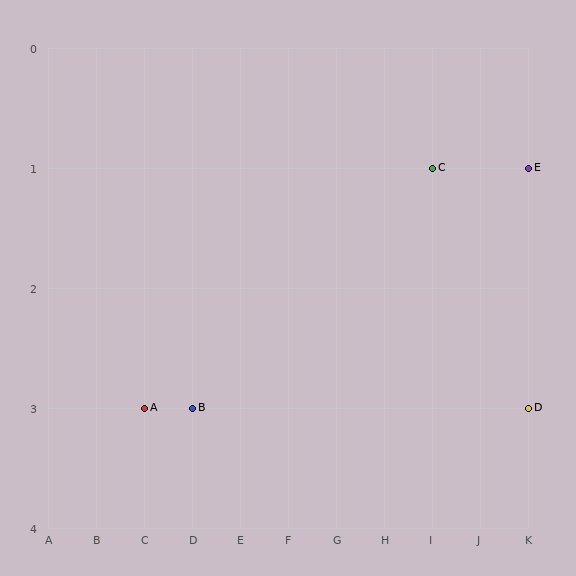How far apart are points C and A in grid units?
Points C and A are 6 columns and 2 rows apart (about 6.3 grid units diagonally).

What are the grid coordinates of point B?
Point B is at grid coordinates (D, 3).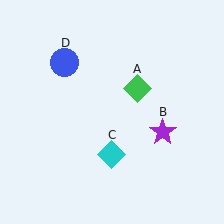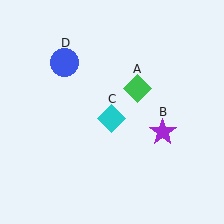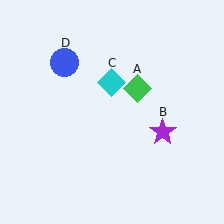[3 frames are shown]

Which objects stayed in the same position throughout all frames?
Green diamond (object A) and purple star (object B) and blue circle (object D) remained stationary.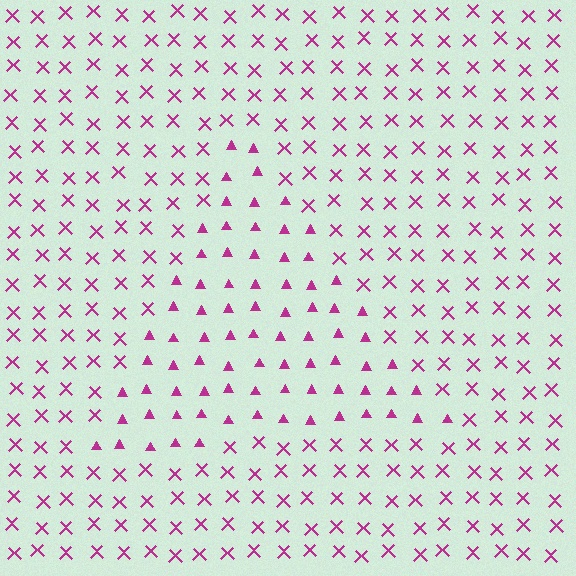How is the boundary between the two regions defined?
The boundary is defined by a change in element shape: triangles inside vs. X marks outside. All elements share the same color and spacing.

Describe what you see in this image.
The image is filled with small magenta elements arranged in a uniform grid. A triangle-shaped region contains triangles, while the surrounding area contains X marks. The boundary is defined purely by the change in element shape.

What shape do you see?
I see a triangle.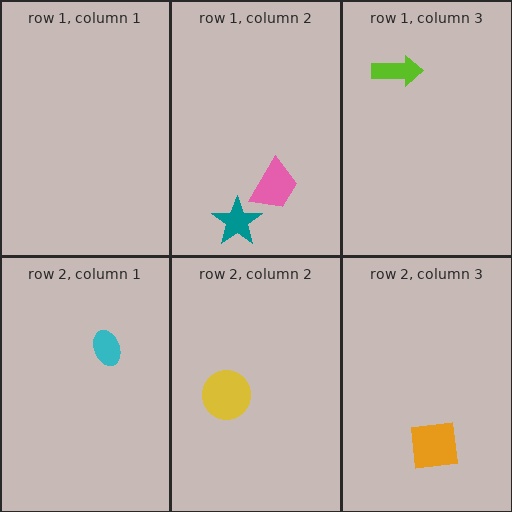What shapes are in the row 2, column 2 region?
The yellow circle.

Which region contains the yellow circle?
The row 2, column 2 region.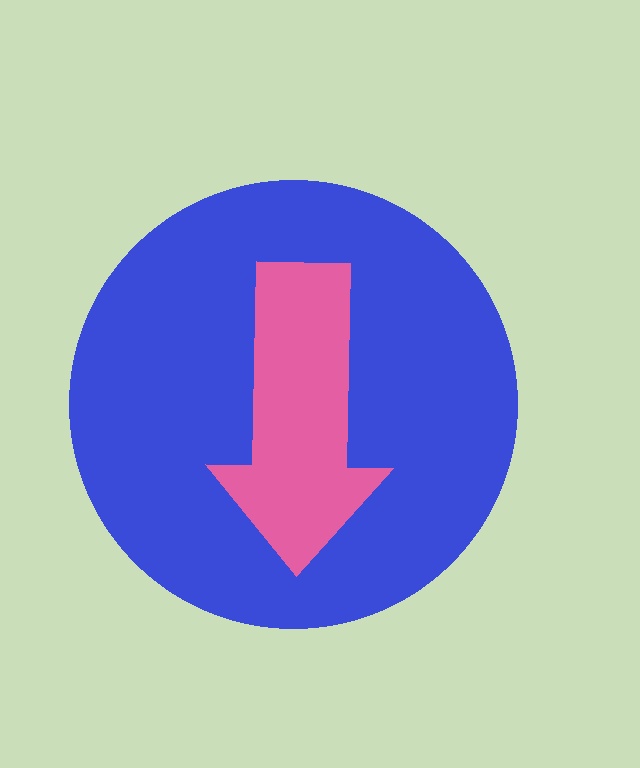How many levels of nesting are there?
2.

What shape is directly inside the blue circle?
The pink arrow.